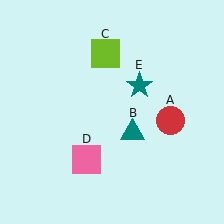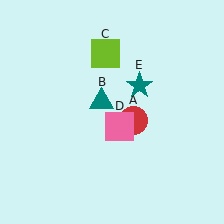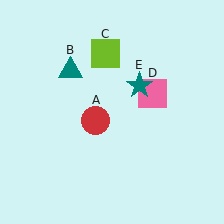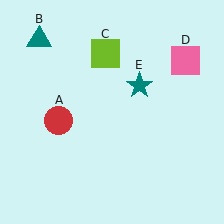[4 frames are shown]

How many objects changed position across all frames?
3 objects changed position: red circle (object A), teal triangle (object B), pink square (object D).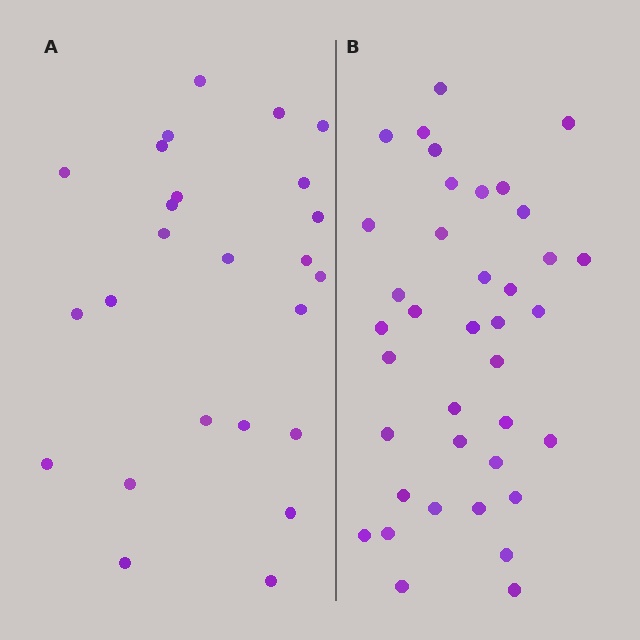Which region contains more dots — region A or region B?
Region B (the right region) has more dots.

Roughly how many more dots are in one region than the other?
Region B has approximately 15 more dots than region A.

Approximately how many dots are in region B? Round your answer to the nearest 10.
About 40 dots. (The exact count is 38, which rounds to 40.)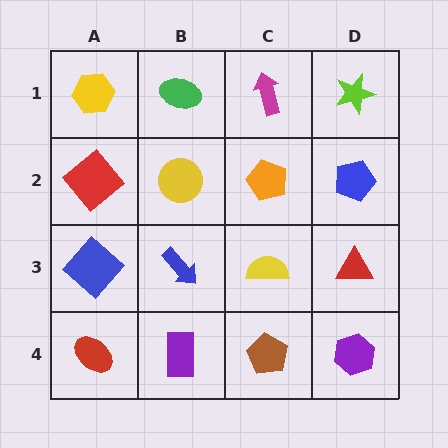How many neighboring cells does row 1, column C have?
3.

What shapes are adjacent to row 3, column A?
A red diamond (row 2, column A), a red ellipse (row 4, column A), a blue arrow (row 3, column B).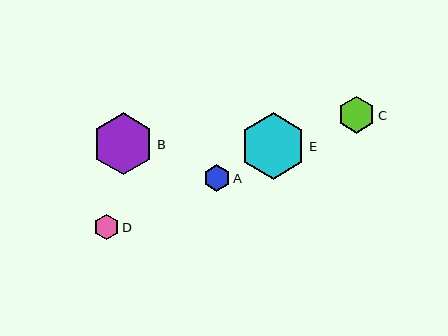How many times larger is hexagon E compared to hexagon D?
Hexagon E is approximately 2.7 times the size of hexagon D.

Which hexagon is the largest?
Hexagon E is the largest with a size of approximately 66 pixels.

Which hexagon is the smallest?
Hexagon D is the smallest with a size of approximately 25 pixels.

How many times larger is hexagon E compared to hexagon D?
Hexagon E is approximately 2.7 times the size of hexagon D.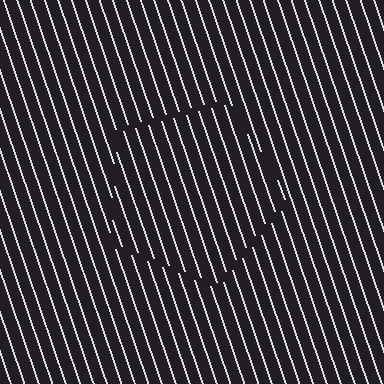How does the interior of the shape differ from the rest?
The interior of the shape contains the same grating, shifted by half a period — the contour is defined by the phase discontinuity where line-ends from the inner and outer gratings abut.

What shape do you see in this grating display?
An illusory pentagon. The interior of the shape contains the same grating, shifted by half a period — the contour is defined by the phase discontinuity where line-ends from the inner and outer gratings abut.